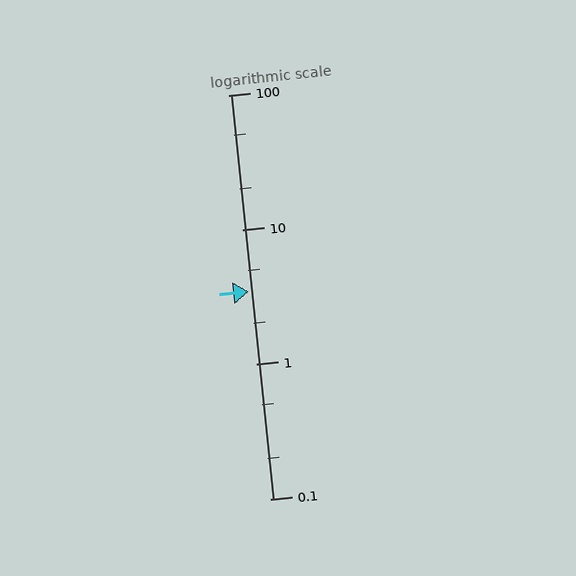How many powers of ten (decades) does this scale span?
The scale spans 3 decades, from 0.1 to 100.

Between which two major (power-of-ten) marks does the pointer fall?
The pointer is between 1 and 10.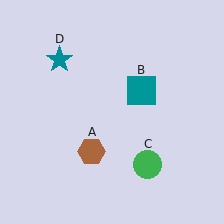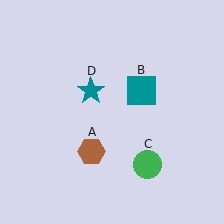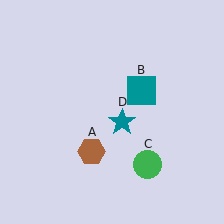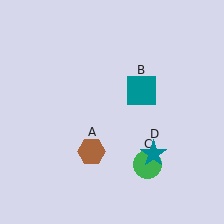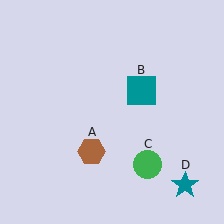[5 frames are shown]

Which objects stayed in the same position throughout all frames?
Brown hexagon (object A) and teal square (object B) and green circle (object C) remained stationary.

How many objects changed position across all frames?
1 object changed position: teal star (object D).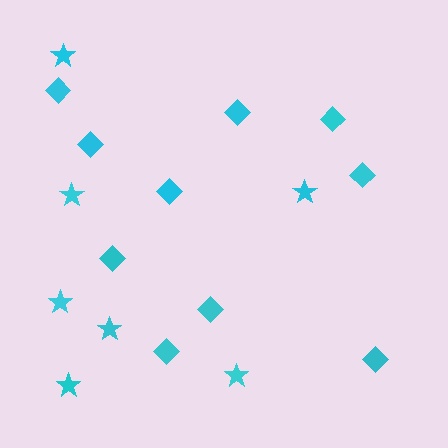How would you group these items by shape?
There are 2 groups: one group of diamonds (10) and one group of stars (7).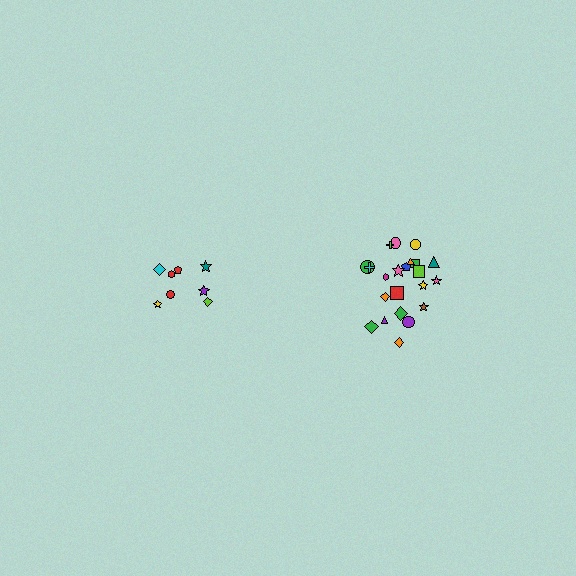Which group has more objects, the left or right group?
The right group.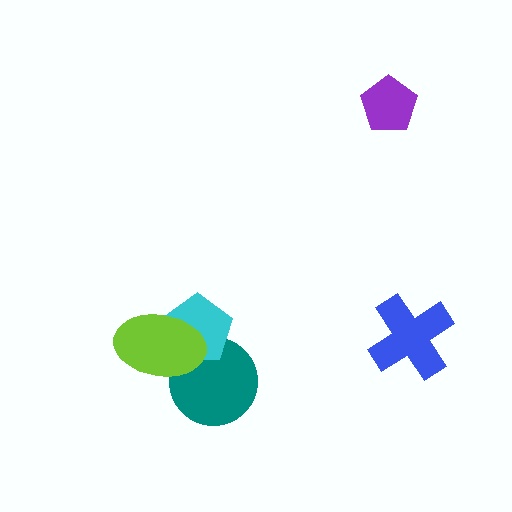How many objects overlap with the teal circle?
3 objects overlap with the teal circle.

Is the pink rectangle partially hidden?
Yes, it is partially covered by another shape.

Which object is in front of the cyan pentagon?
The lime ellipse is in front of the cyan pentagon.